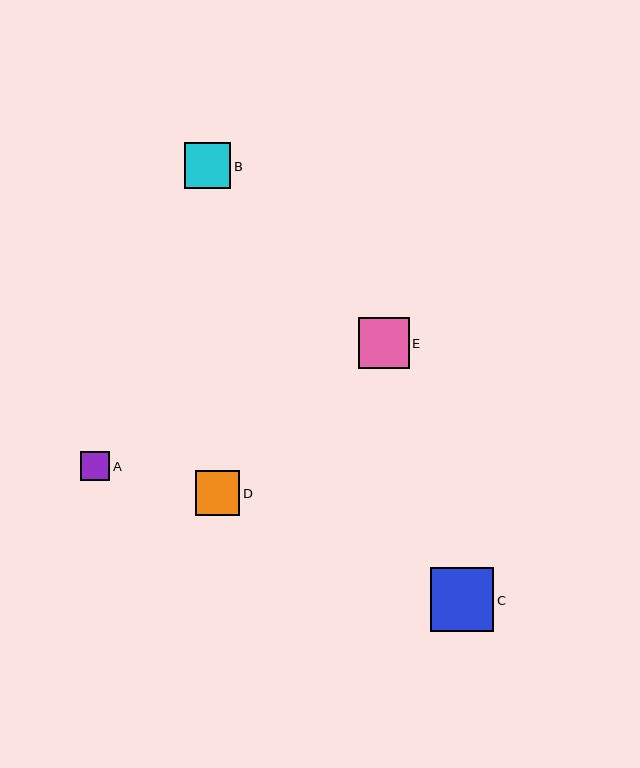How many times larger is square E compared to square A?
Square E is approximately 1.7 times the size of square A.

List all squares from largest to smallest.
From largest to smallest: C, E, B, D, A.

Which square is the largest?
Square C is the largest with a size of approximately 64 pixels.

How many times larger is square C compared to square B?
Square C is approximately 1.4 times the size of square B.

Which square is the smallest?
Square A is the smallest with a size of approximately 29 pixels.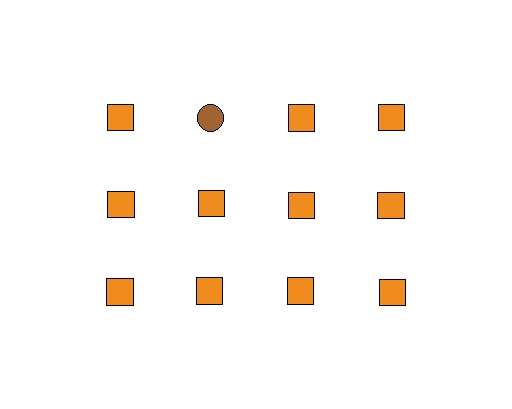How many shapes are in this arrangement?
There are 12 shapes arranged in a grid pattern.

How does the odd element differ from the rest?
It differs in both color (brown instead of orange) and shape (circle instead of square).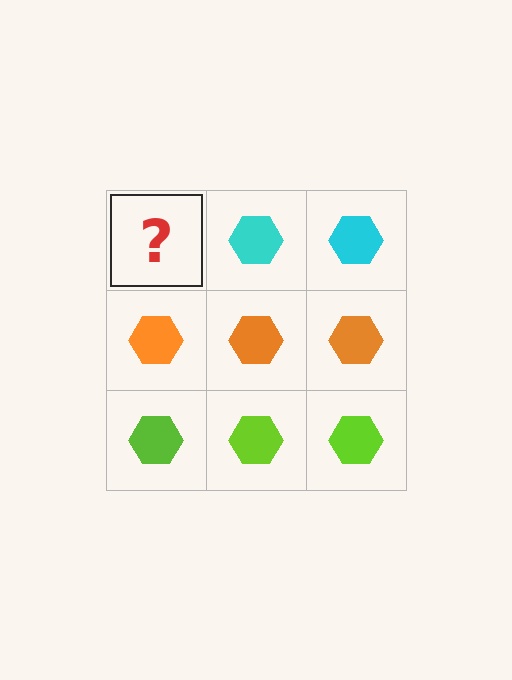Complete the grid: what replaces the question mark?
The question mark should be replaced with a cyan hexagon.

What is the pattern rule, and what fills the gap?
The rule is that each row has a consistent color. The gap should be filled with a cyan hexagon.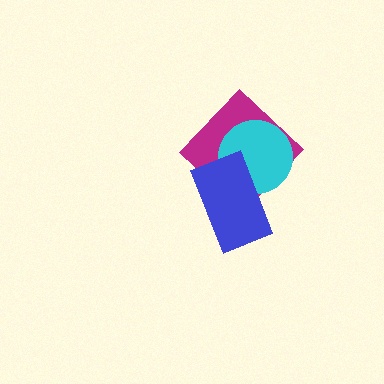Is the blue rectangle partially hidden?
No, no other shape covers it.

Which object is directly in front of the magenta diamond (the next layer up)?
The cyan circle is directly in front of the magenta diamond.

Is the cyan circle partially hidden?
Yes, it is partially covered by another shape.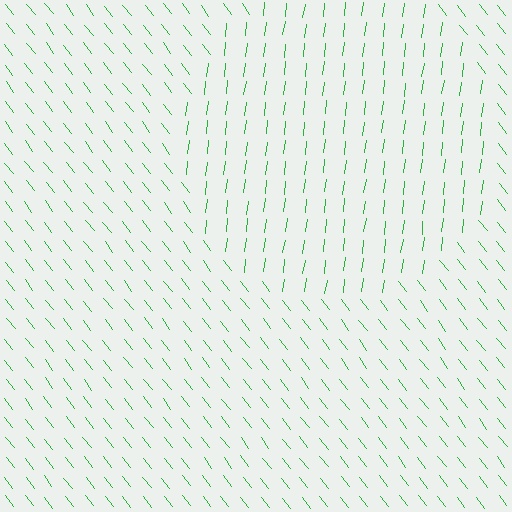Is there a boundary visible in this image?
Yes, there is a texture boundary formed by a change in line orientation.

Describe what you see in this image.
The image is filled with small green line segments. A circle region in the image has lines oriented differently from the surrounding lines, creating a visible texture boundary.